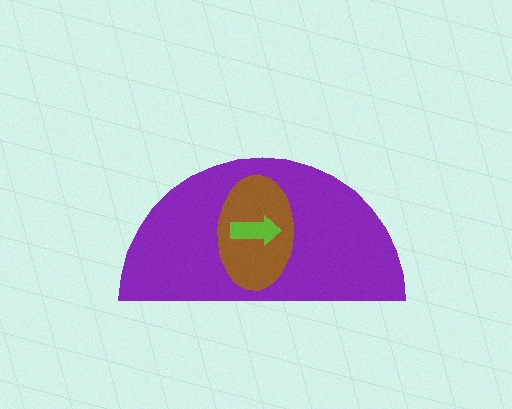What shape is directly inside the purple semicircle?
The brown ellipse.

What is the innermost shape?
The lime arrow.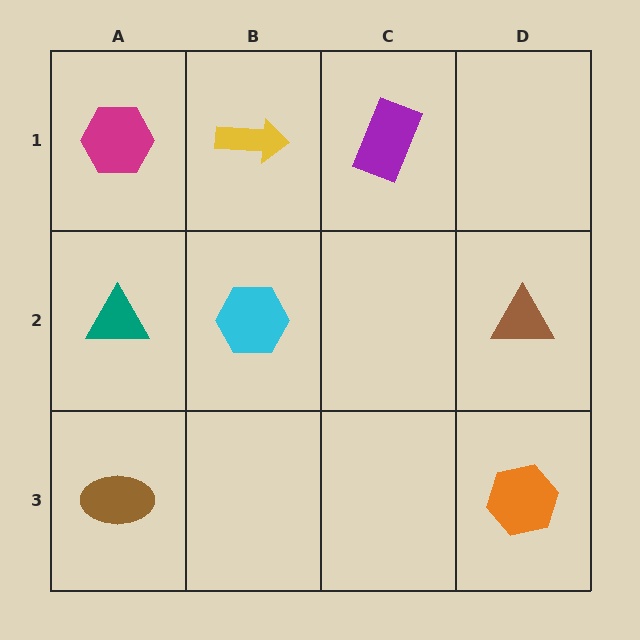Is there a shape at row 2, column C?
No, that cell is empty.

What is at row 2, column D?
A brown triangle.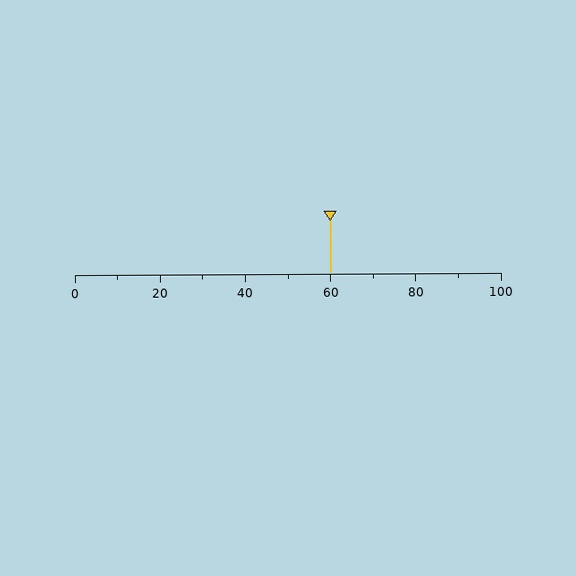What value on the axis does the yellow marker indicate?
The marker indicates approximately 60.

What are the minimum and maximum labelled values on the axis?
The axis runs from 0 to 100.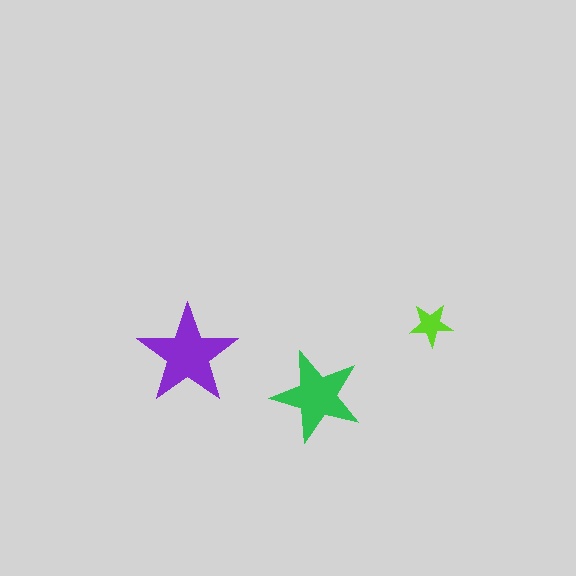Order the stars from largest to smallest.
the purple one, the green one, the lime one.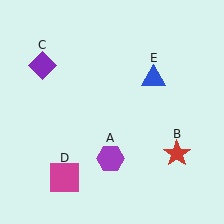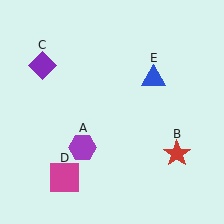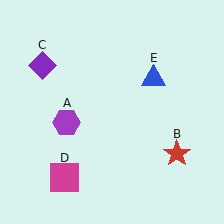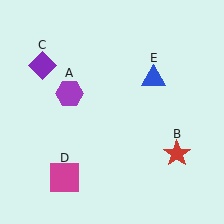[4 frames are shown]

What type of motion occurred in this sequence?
The purple hexagon (object A) rotated clockwise around the center of the scene.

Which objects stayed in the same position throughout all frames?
Red star (object B) and purple diamond (object C) and magenta square (object D) and blue triangle (object E) remained stationary.